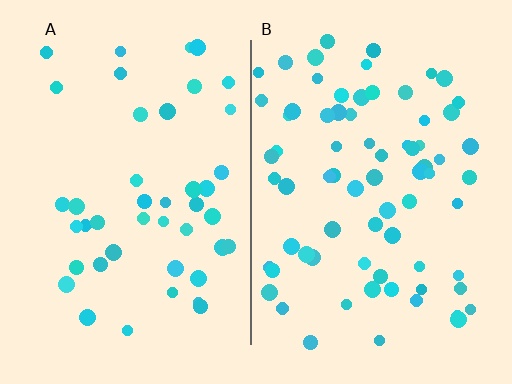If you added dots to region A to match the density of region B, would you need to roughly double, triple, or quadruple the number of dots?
Approximately double.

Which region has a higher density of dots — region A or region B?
B (the right).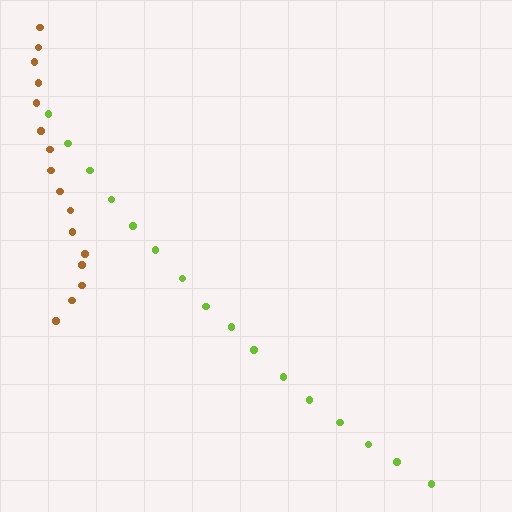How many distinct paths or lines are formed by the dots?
There are 2 distinct paths.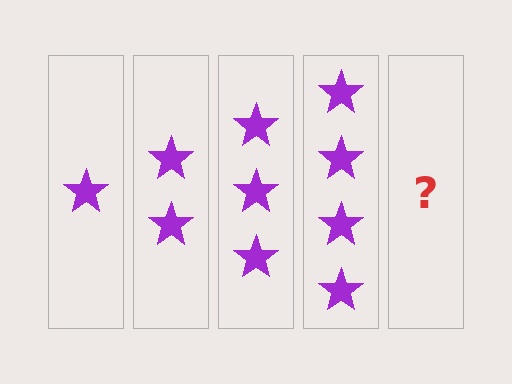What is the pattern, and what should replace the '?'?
The pattern is that each step adds one more star. The '?' should be 5 stars.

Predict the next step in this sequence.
The next step is 5 stars.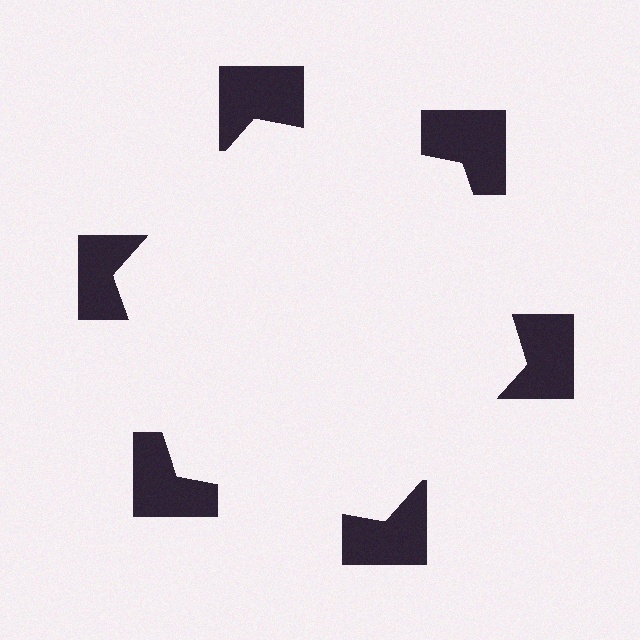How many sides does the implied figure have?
6 sides.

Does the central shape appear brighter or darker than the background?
It typically appears slightly brighter than the background, even though no actual brightness change is drawn.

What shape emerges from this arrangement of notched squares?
An illusory hexagon — its edges are inferred from the aligned wedge cuts in the notched squares, not physically drawn.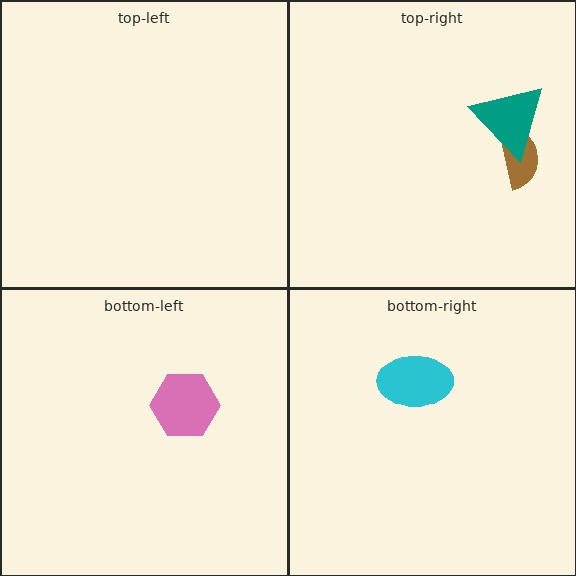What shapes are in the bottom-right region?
The cyan ellipse.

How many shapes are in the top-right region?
2.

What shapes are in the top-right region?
The brown semicircle, the teal triangle.